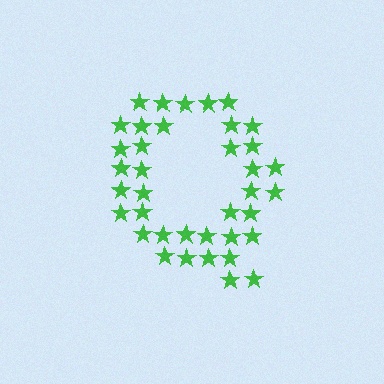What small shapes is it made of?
It is made of small stars.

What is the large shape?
The large shape is the letter Q.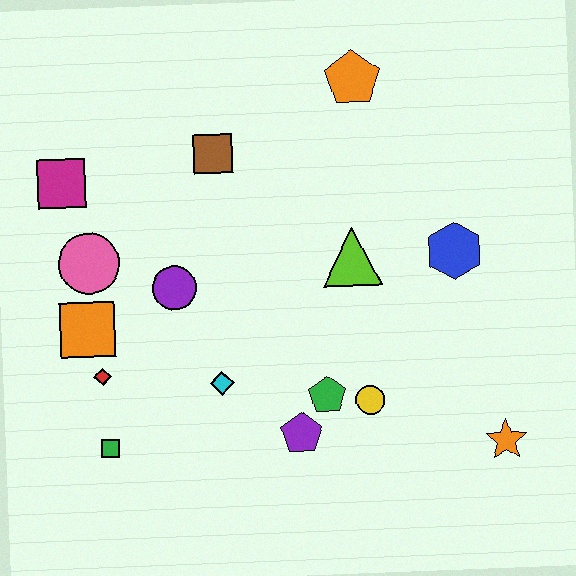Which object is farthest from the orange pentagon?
The green square is farthest from the orange pentagon.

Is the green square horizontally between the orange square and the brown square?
Yes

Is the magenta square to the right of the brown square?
No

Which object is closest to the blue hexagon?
The lime triangle is closest to the blue hexagon.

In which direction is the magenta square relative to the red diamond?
The magenta square is above the red diamond.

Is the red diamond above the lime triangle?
No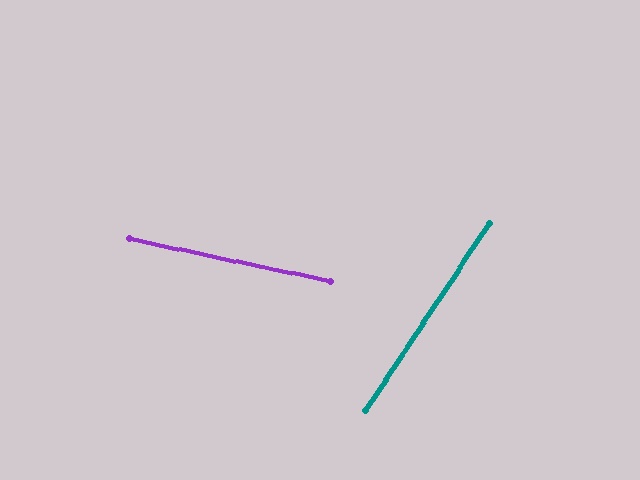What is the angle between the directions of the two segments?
Approximately 68 degrees.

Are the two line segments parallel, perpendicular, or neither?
Neither parallel nor perpendicular — they differ by about 68°.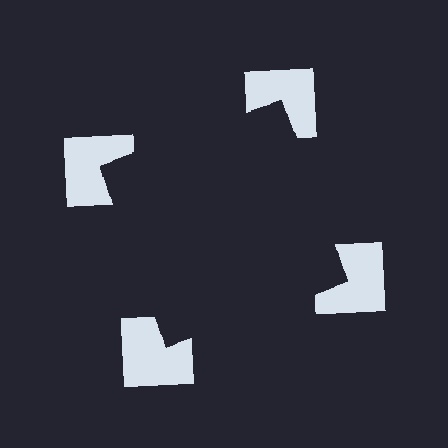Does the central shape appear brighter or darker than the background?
It typically appears slightly darker than the background, even though no actual brightness change is drawn.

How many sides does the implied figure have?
4 sides.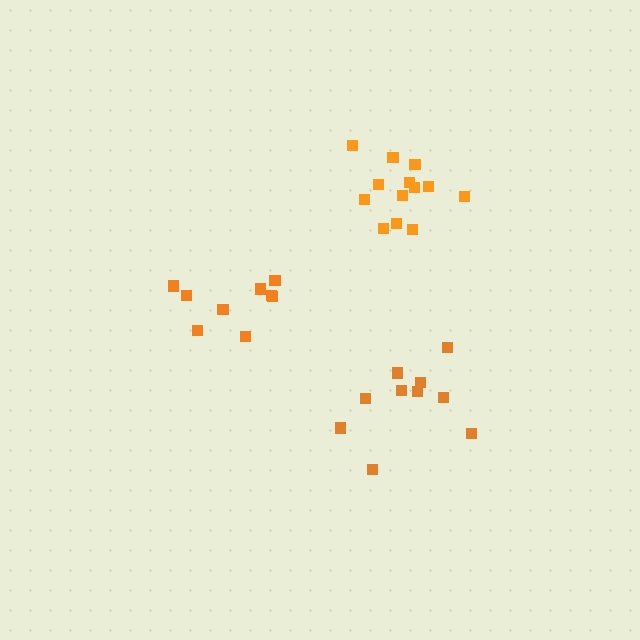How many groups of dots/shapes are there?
There are 3 groups.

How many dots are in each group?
Group 1: 10 dots, Group 2: 13 dots, Group 3: 9 dots (32 total).